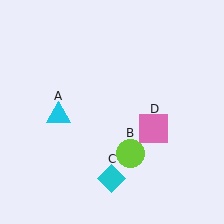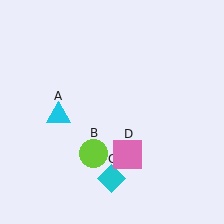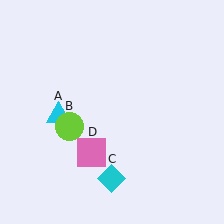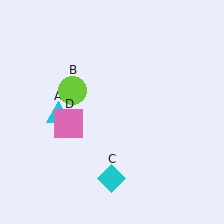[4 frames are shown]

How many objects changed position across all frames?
2 objects changed position: lime circle (object B), pink square (object D).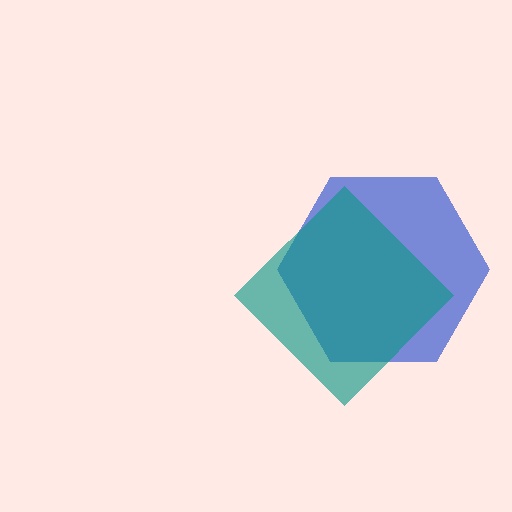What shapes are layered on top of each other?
The layered shapes are: a blue hexagon, a teal diamond.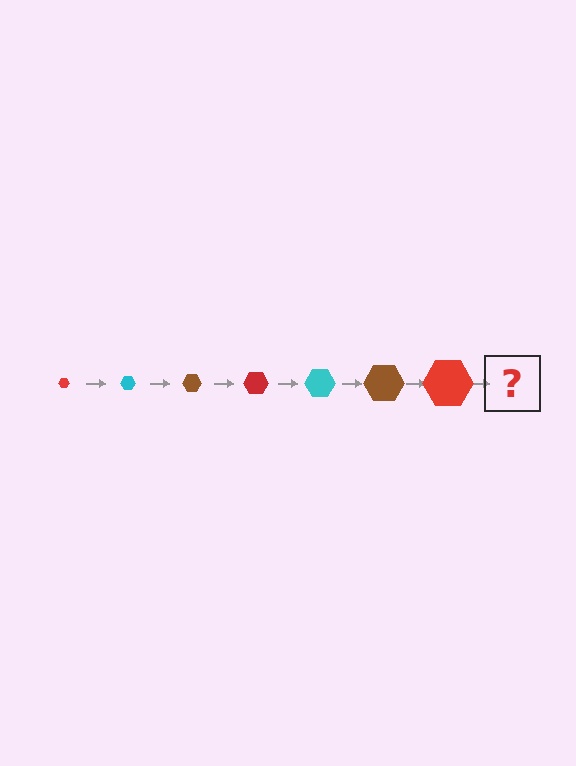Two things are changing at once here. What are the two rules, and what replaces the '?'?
The two rules are that the hexagon grows larger each step and the color cycles through red, cyan, and brown. The '?' should be a cyan hexagon, larger than the previous one.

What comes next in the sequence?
The next element should be a cyan hexagon, larger than the previous one.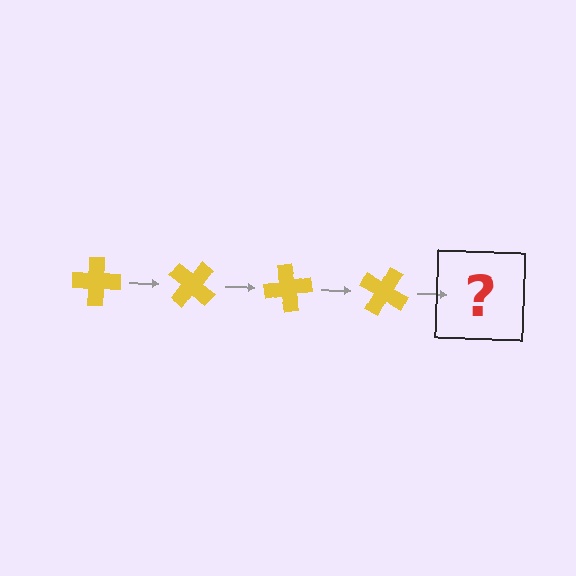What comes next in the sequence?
The next element should be a yellow cross rotated 160 degrees.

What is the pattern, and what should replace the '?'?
The pattern is that the cross rotates 40 degrees each step. The '?' should be a yellow cross rotated 160 degrees.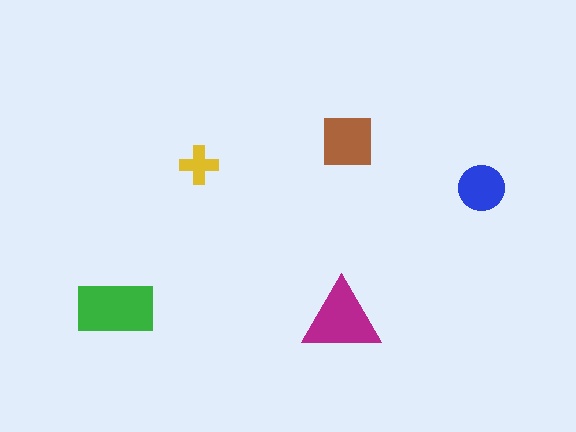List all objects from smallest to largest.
The yellow cross, the blue circle, the brown square, the magenta triangle, the green rectangle.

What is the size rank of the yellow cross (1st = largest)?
5th.